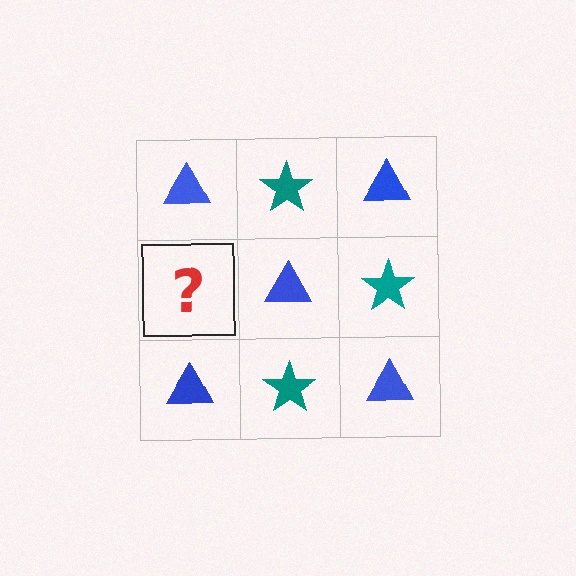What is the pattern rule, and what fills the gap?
The rule is that it alternates blue triangle and teal star in a checkerboard pattern. The gap should be filled with a teal star.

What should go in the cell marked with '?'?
The missing cell should contain a teal star.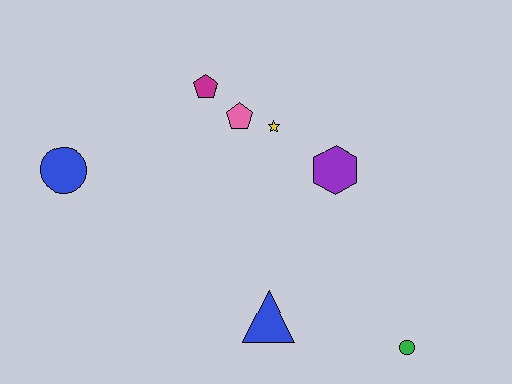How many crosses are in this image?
There are no crosses.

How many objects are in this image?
There are 7 objects.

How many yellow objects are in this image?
There is 1 yellow object.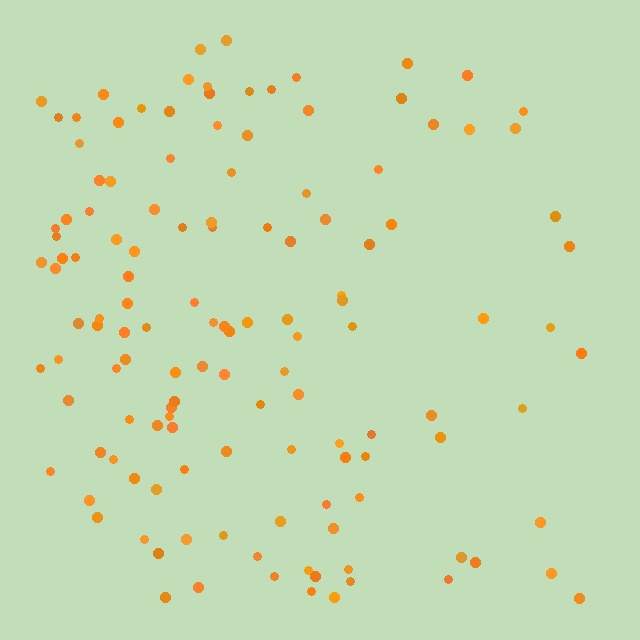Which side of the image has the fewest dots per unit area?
The right.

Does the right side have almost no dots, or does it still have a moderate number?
Still a moderate number, just noticeably fewer than the left.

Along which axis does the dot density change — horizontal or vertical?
Horizontal.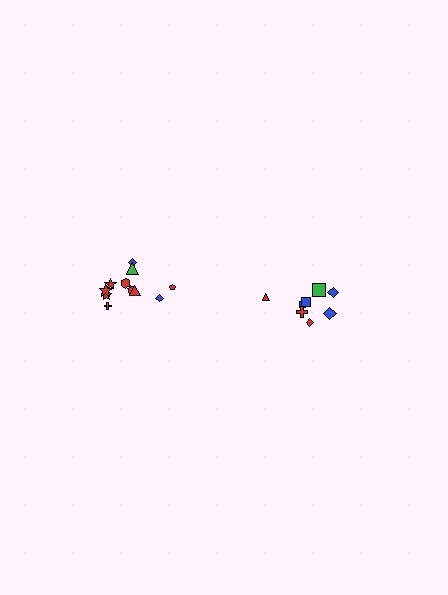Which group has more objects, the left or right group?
The left group.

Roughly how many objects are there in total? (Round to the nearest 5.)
Roughly 20 objects in total.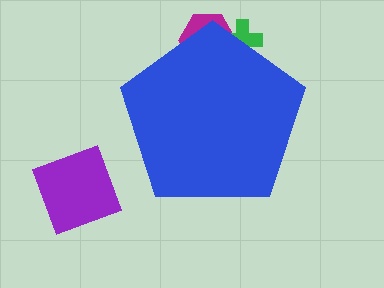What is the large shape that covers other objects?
A blue pentagon.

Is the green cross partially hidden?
Yes, the green cross is partially hidden behind the blue pentagon.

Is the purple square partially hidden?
No, the purple square is fully visible.